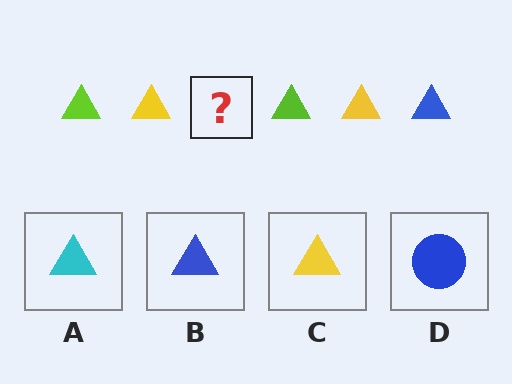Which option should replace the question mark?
Option B.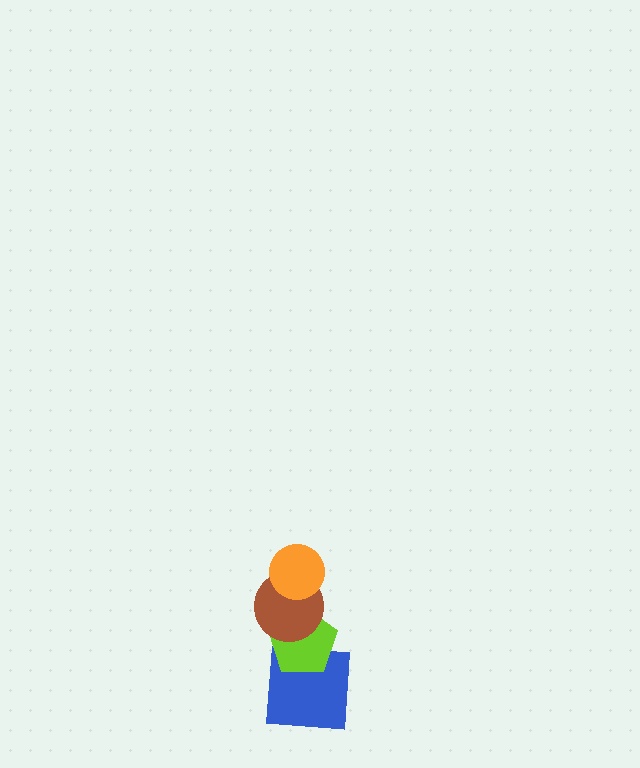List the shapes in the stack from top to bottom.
From top to bottom: the orange circle, the brown circle, the lime pentagon, the blue square.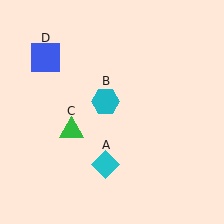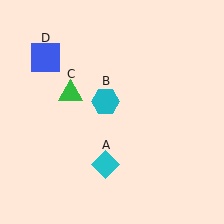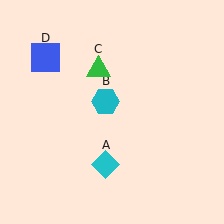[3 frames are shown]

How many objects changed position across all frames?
1 object changed position: green triangle (object C).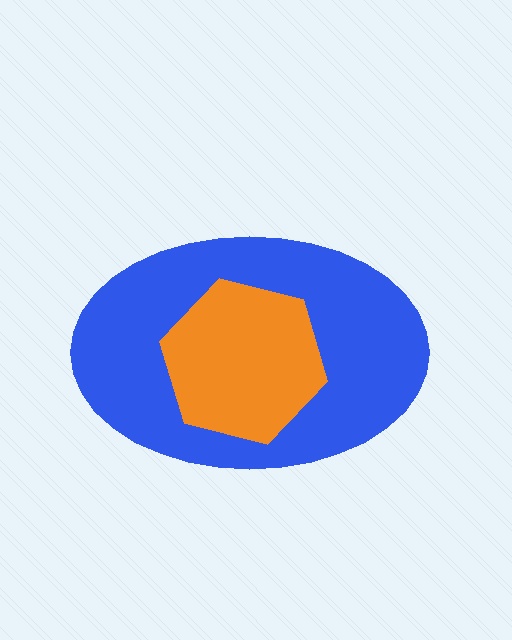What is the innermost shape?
The orange hexagon.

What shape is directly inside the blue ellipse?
The orange hexagon.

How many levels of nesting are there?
2.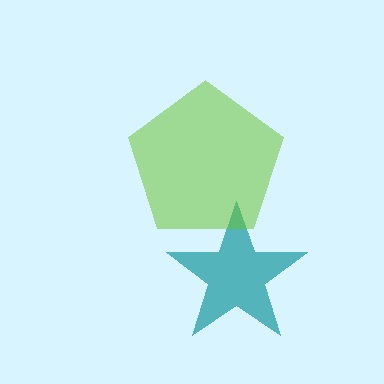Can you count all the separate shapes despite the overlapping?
Yes, there are 2 separate shapes.